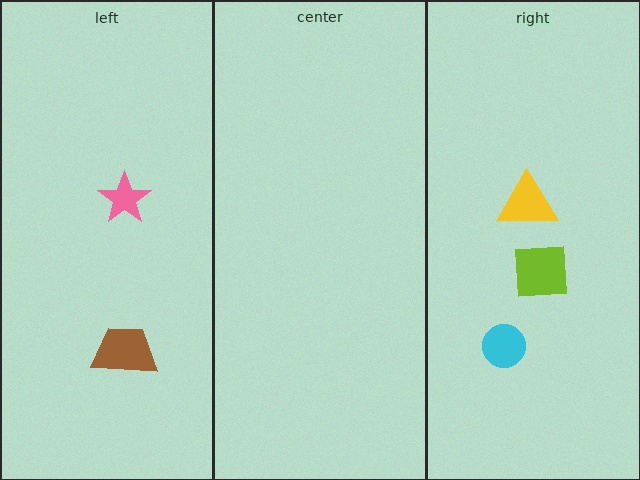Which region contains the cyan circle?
The right region.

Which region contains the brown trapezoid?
The left region.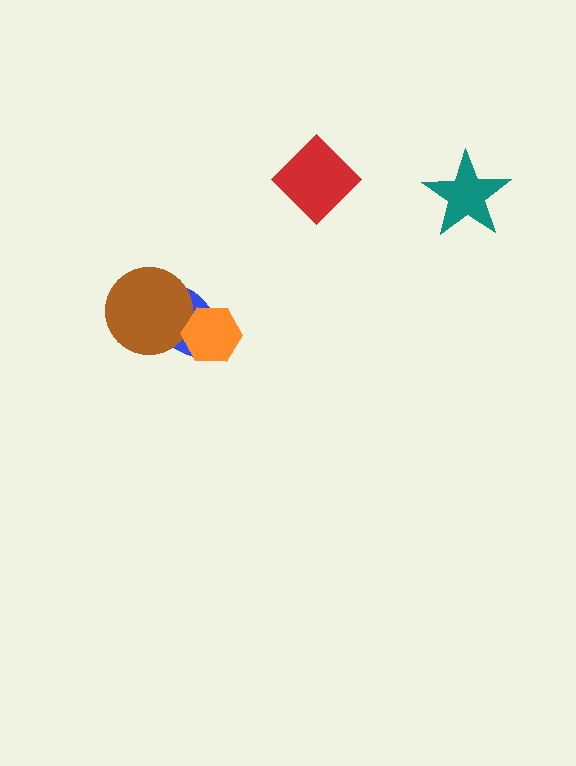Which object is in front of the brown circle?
The orange hexagon is in front of the brown circle.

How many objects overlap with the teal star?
0 objects overlap with the teal star.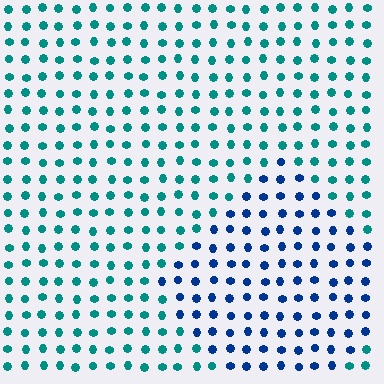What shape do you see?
I see a diamond.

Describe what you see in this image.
The image is filled with small teal elements in a uniform arrangement. A diamond-shaped region is visible where the elements are tinted to a slightly different hue, forming a subtle color boundary.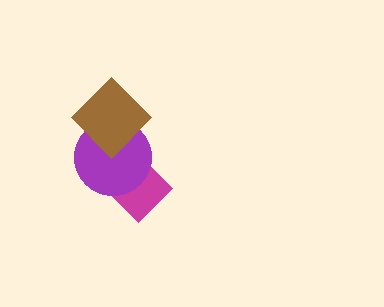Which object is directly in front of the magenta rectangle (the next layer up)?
The purple circle is directly in front of the magenta rectangle.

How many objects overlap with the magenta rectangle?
2 objects overlap with the magenta rectangle.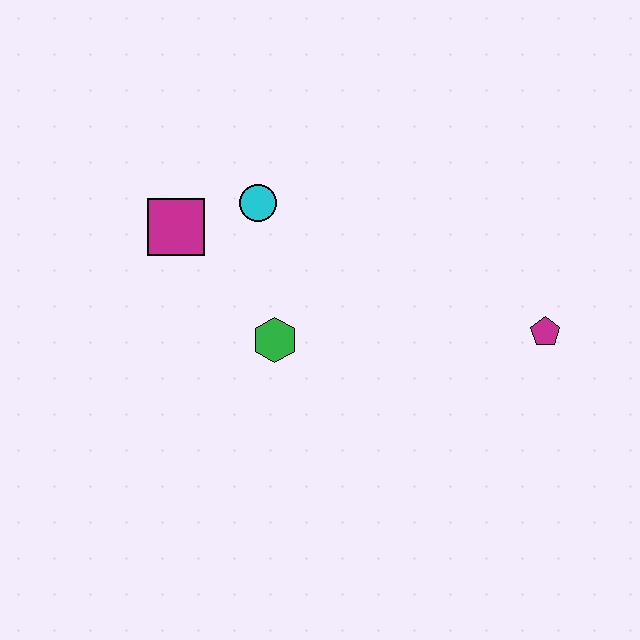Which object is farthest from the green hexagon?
The magenta pentagon is farthest from the green hexagon.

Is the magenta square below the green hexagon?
No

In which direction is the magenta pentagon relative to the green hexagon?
The magenta pentagon is to the right of the green hexagon.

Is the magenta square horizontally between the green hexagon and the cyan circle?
No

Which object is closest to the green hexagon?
The cyan circle is closest to the green hexagon.